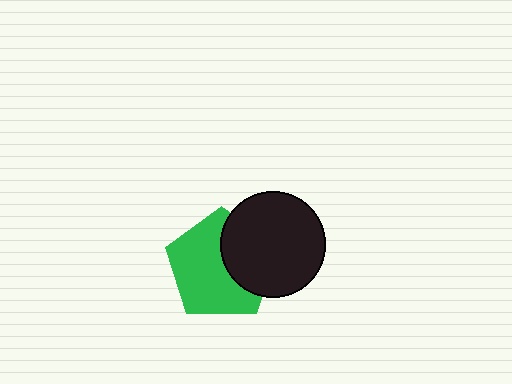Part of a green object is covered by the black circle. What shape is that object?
It is a pentagon.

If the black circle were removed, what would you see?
You would see the complete green pentagon.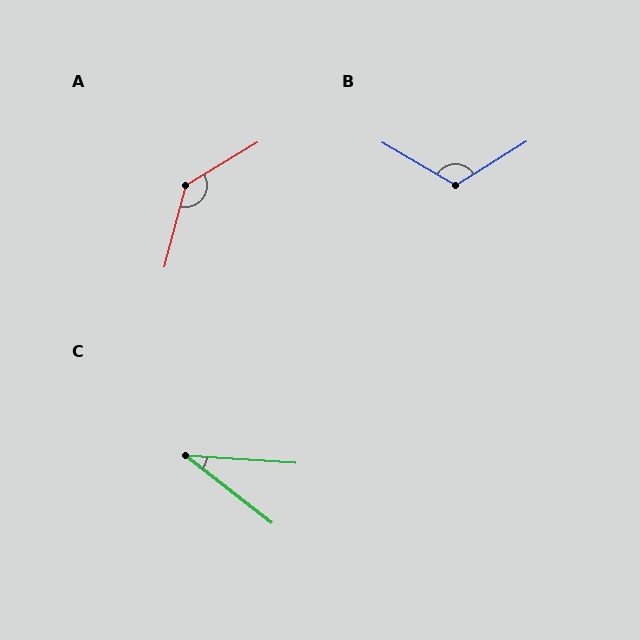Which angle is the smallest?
C, at approximately 34 degrees.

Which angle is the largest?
A, at approximately 136 degrees.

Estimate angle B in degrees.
Approximately 118 degrees.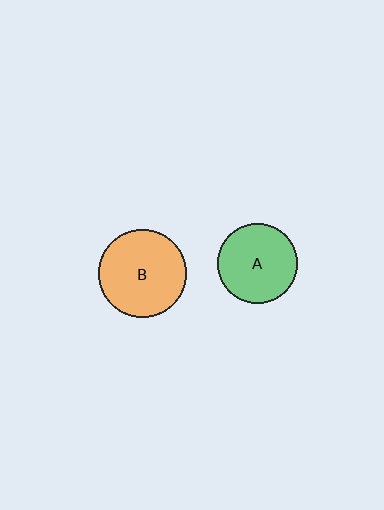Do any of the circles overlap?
No, none of the circles overlap.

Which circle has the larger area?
Circle B (orange).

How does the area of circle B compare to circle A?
Approximately 1.2 times.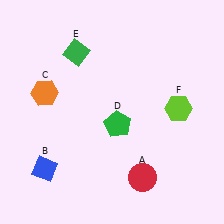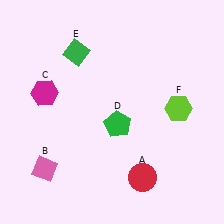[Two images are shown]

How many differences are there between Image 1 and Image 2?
There are 2 differences between the two images.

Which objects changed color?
B changed from blue to pink. C changed from orange to magenta.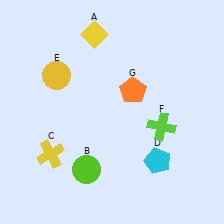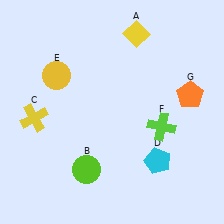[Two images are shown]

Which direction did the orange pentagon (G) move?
The orange pentagon (G) moved right.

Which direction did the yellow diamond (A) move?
The yellow diamond (A) moved right.